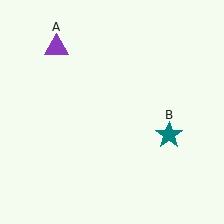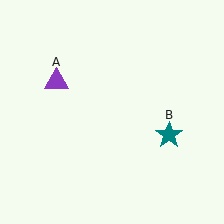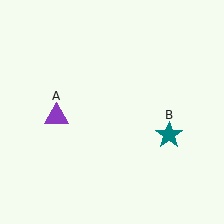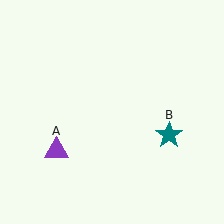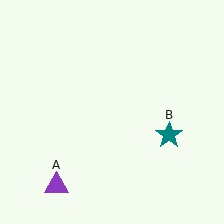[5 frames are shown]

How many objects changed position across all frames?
1 object changed position: purple triangle (object A).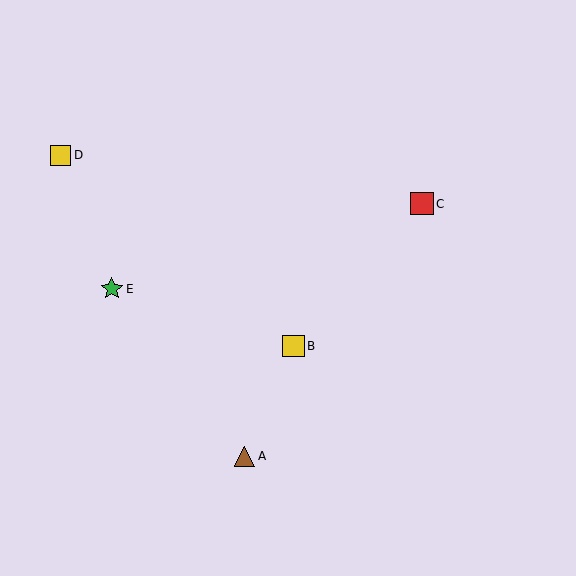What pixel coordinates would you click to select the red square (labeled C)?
Click at (422, 204) to select the red square C.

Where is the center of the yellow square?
The center of the yellow square is at (293, 346).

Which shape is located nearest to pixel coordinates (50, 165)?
The yellow square (labeled D) at (61, 155) is nearest to that location.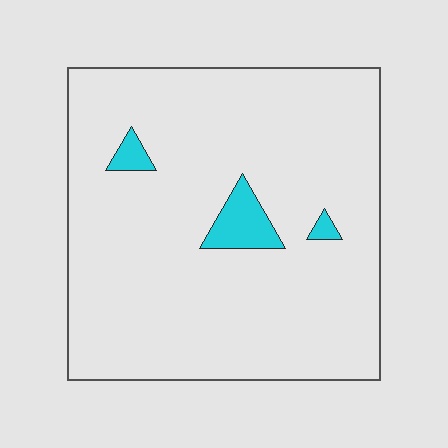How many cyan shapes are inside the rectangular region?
3.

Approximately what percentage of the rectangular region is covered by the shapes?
Approximately 5%.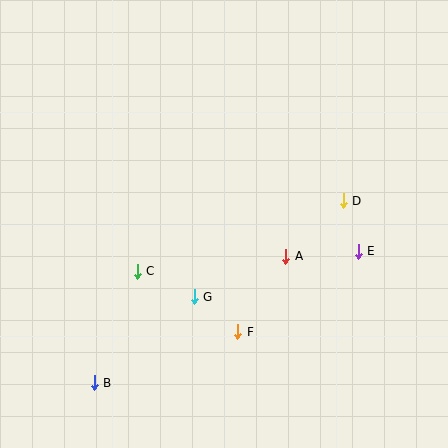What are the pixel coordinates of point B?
Point B is at (94, 383).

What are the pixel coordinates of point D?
Point D is at (343, 201).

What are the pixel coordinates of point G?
Point G is at (194, 297).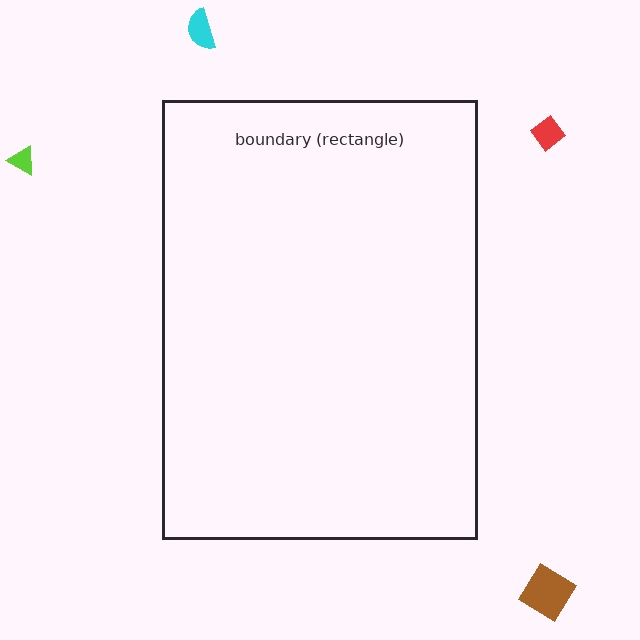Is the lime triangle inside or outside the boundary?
Outside.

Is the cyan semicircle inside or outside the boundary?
Outside.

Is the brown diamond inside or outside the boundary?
Outside.